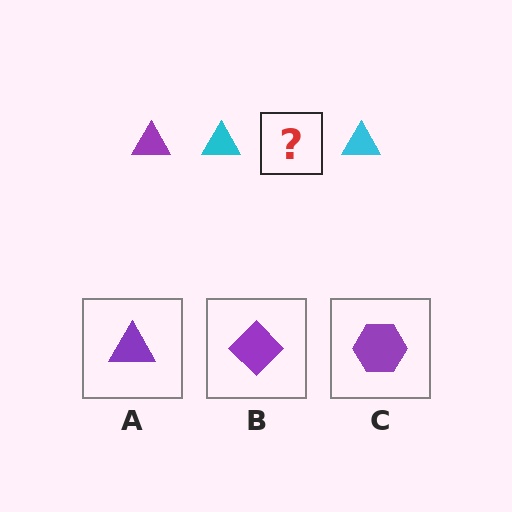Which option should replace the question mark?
Option A.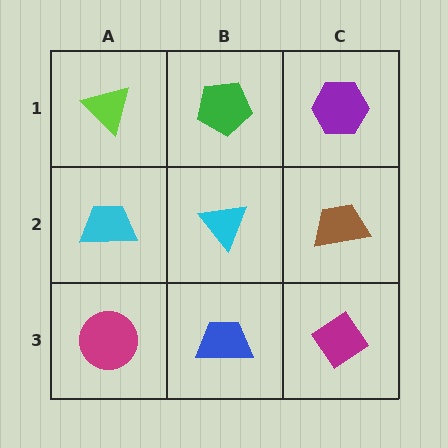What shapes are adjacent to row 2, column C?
A purple hexagon (row 1, column C), a magenta diamond (row 3, column C), a cyan triangle (row 2, column B).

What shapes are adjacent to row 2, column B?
A green pentagon (row 1, column B), a blue trapezoid (row 3, column B), a cyan trapezoid (row 2, column A), a brown trapezoid (row 2, column C).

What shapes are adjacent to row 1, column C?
A brown trapezoid (row 2, column C), a green pentagon (row 1, column B).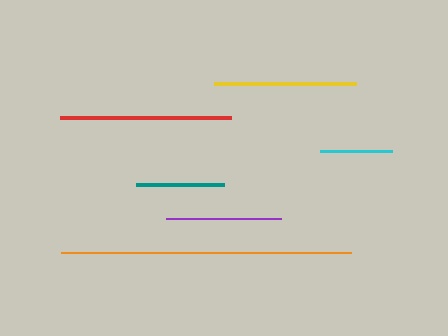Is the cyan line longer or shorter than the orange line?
The orange line is longer than the cyan line.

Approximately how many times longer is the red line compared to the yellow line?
The red line is approximately 1.2 times the length of the yellow line.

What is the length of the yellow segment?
The yellow segment is approximately 142 pixels long.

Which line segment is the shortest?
The cyan line is the shortest at approximately 72 pixels.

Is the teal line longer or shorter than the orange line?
The orange line is longer than the teal line.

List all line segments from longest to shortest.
From longest to shortest: orange, red, yellow, purple, teal, cyan.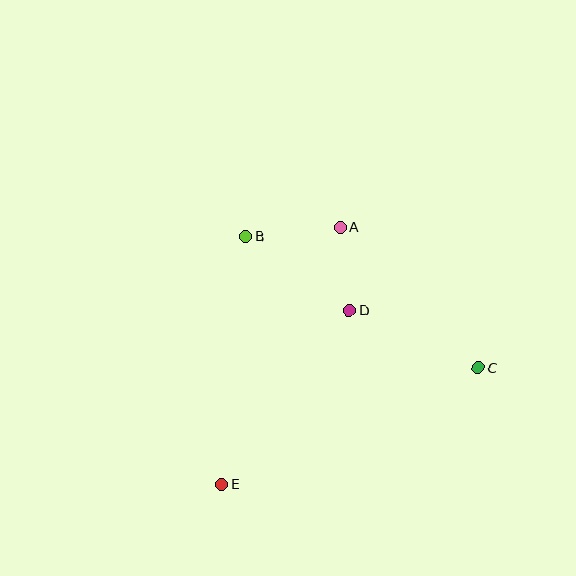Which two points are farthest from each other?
Points A and E are farthest from each other.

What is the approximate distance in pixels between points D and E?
The distance between D and E is approximately 215 pixels.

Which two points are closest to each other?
Points A and D are closest to each other.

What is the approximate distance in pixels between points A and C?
The distance between A and C is approximately 197 pixels.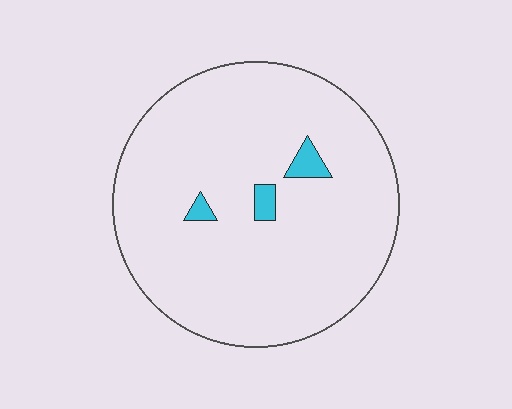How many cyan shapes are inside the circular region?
3.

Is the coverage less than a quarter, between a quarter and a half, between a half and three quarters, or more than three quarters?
Less than a quarter.